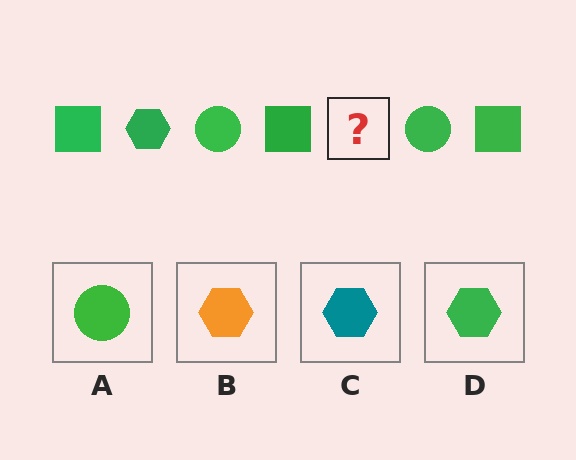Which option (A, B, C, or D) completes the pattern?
D.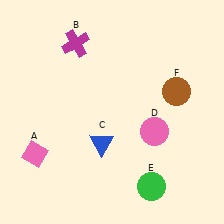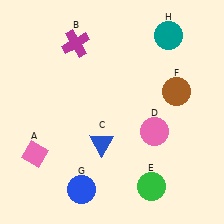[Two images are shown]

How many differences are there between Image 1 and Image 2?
There are 2 differences between the two images.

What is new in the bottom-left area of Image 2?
A blue circle (G) was added in the bottom-left area of Image 2.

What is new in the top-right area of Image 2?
A teal circle (H) was added in the top-right area of Image 2.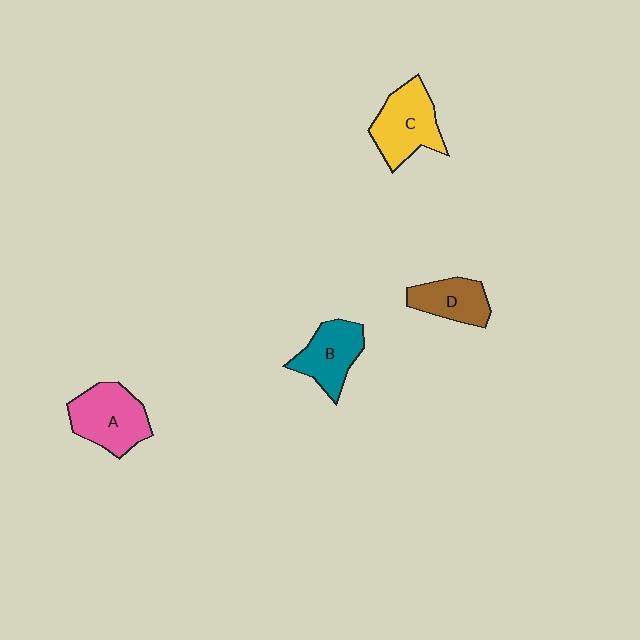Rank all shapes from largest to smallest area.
From largest to smallest: A (pink), C (yellow), B (teal), D (brown).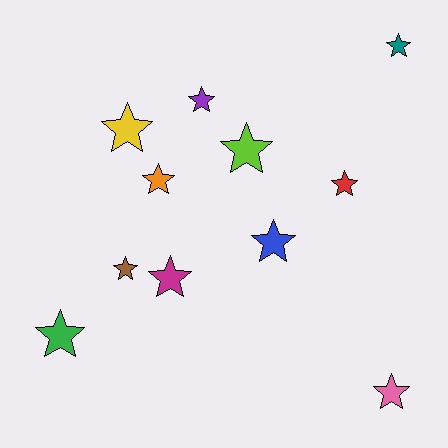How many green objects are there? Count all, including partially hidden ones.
There is 1 green object.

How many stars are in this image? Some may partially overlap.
There are 11 stars.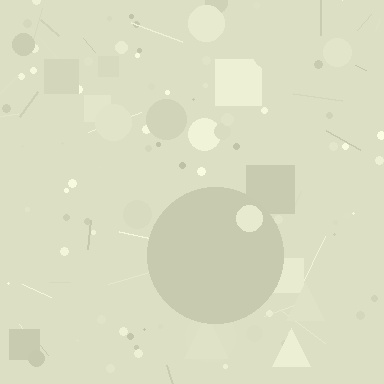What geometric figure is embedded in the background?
A circle is embedded in the background.